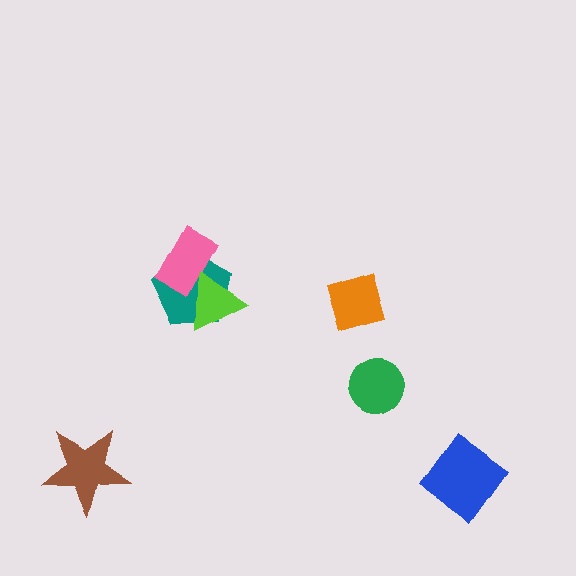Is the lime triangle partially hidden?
No, no other shape covers it.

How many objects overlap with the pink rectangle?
2 objects overlap with the pink rectangle.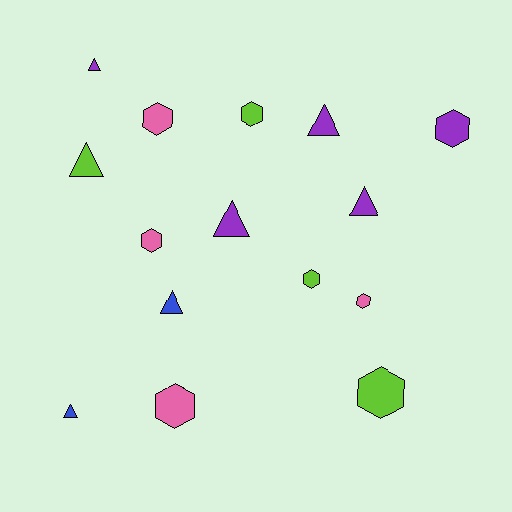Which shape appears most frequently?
Hexagon, with 8 objects.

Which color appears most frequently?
Purple, with 5 objects.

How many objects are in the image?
There are 15 objects.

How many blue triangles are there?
There are 2 blue triangles.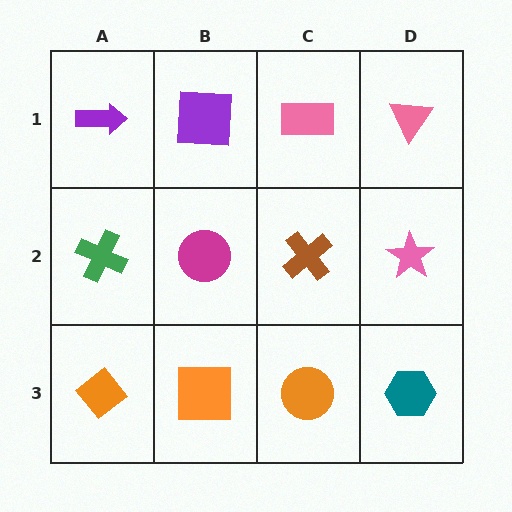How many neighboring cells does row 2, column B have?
4.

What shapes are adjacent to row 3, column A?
A green cross (row 2, column A), an orange square (row 3, column B).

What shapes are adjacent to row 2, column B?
A purple square (row 1, column B), an orange square (row 3, column B), a green cross (row 2, column A), a brown cross (row 2, column C).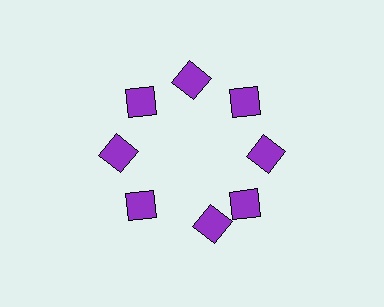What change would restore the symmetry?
The symmetry would be restored by rotating it back into even spacing with its neighbors so that all 8 diamonds sit at equal angles and equal distance from the center.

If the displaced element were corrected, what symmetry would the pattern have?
It would have 8-fold rotational symmetry — the pattern would map onto itself every 45 degrees.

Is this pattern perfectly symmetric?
No. The 8 purple diamonds are arranged in a ring, but one element near the 6 o'clock position is rotated out of alignment along the ring, breaking the 8-fold rotational symmetry.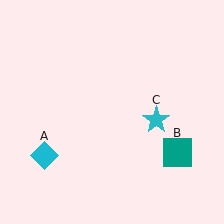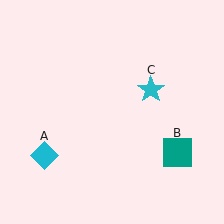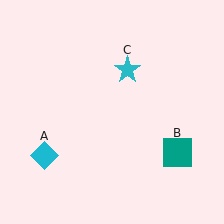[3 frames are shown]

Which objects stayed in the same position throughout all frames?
Cyan diamond (object A) and teal square (object B) remained stationary.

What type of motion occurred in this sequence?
The cyan star (object C) rotated counterclockwise around the center of the scene.